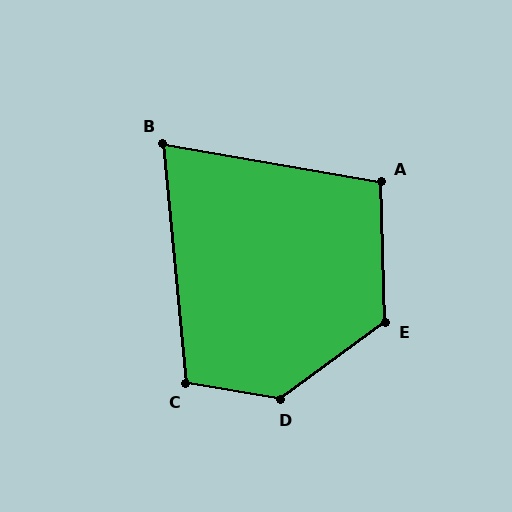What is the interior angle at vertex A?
Approximately 101 degrees (obtuse).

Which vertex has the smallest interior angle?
B, at approximately 75 degrees.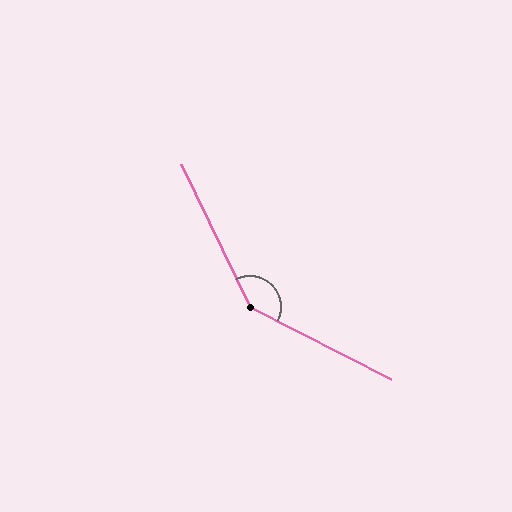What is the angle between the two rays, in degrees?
Approximately 143 degrees.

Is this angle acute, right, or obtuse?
It is obtuse.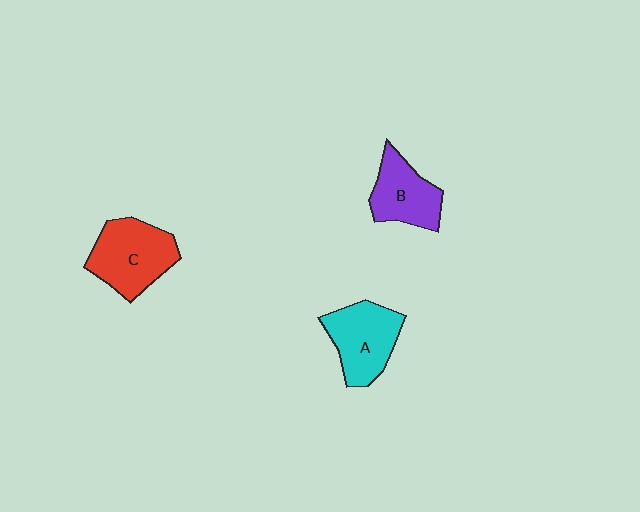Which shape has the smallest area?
Shape B (purple).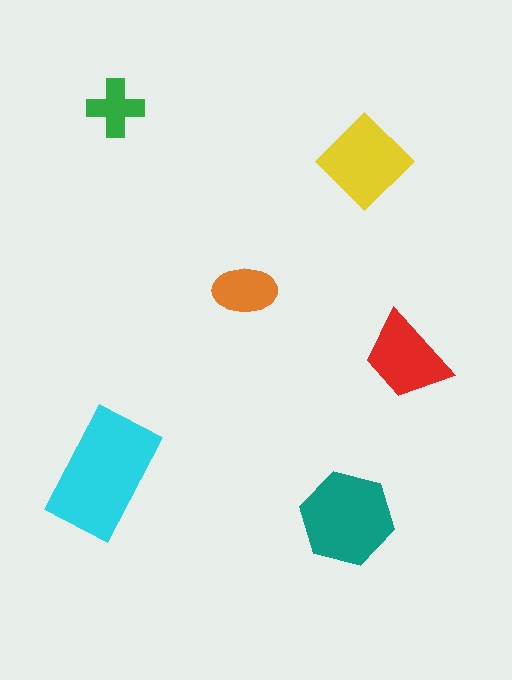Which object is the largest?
The cyan rectangle.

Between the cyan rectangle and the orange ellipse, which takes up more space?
The cyan rectangle.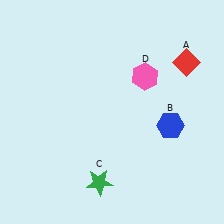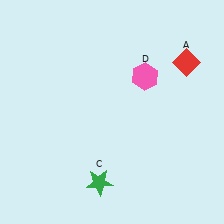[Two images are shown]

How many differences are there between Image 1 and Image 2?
There is 1 difference between the two images.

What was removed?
The blue hexagon (B) was removed in Image 2.